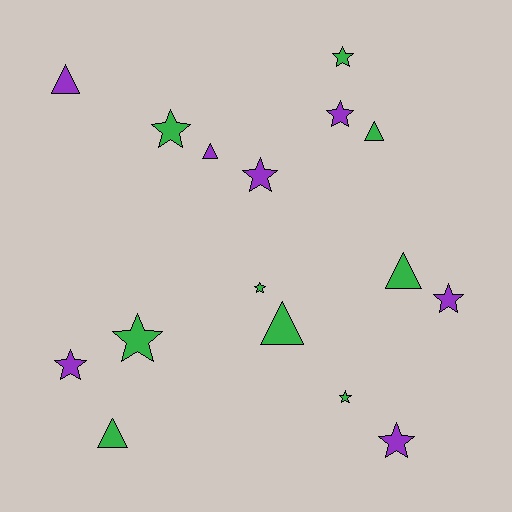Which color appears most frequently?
Green, with 9 objects.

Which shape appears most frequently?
Star, with 10 objects.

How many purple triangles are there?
There are 2 purple triangles.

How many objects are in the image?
There are 16 objects.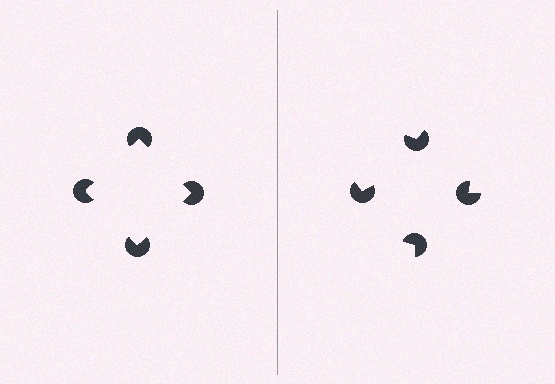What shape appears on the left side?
An illusory square.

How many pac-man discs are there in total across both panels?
8 — 4 on each side.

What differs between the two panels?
The pac-man discs are positioned identically on both sides; only the wedge orientations differ. On the left they align to a square; on the right they are misaligned.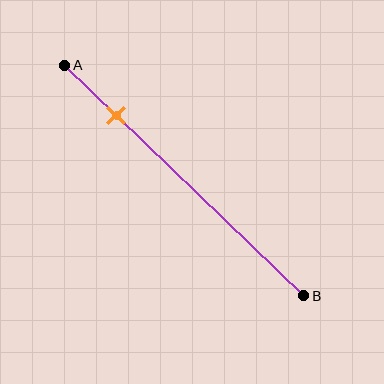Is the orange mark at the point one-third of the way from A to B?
No, the mark is at about 20% from A, not at the 33% one-third point.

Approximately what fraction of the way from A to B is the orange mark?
The orange mark is approximately 20% of the way from A to B.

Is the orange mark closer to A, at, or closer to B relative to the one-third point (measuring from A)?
The orange mark is closer to point A than the one-third point of segment AB.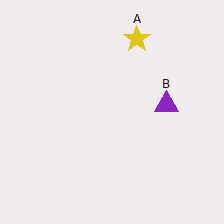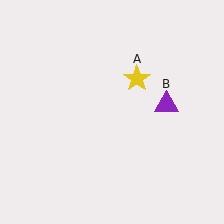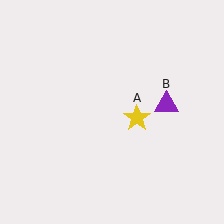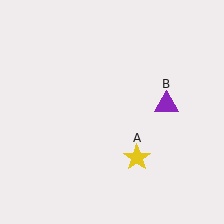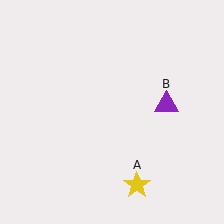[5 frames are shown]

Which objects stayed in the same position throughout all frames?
Purple triangle (object B) remained stationary.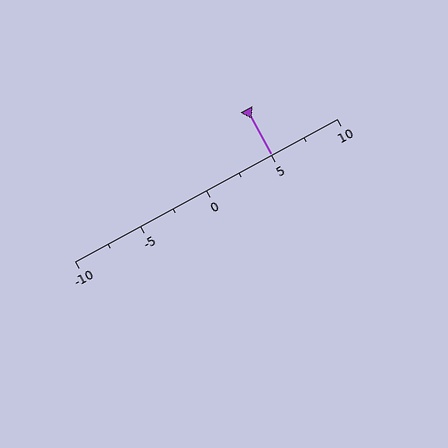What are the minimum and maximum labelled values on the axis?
The axis runs from -10 to 10.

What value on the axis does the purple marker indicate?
The marker indicates approximately 5.